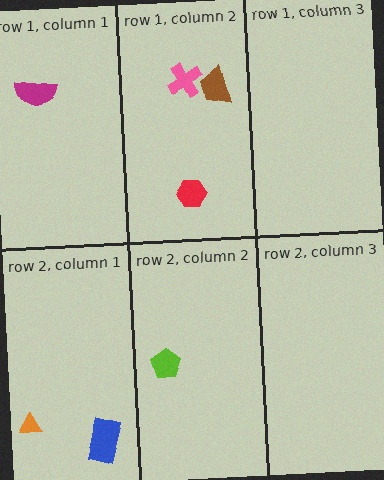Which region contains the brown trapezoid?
The row 1, column 2 region.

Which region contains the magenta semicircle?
The row 1, column 1 region.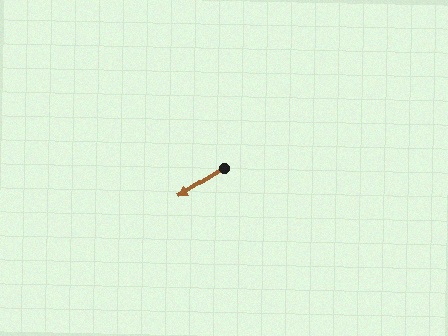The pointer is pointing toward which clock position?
Roughly 8 o'clock.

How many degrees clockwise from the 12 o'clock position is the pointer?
Approximately 237 degrees.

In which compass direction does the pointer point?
Southwest.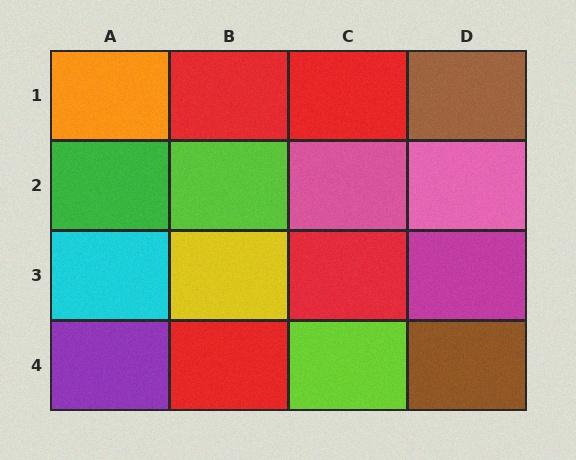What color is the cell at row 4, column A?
Purple.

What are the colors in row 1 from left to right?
Orange, red, red, brown.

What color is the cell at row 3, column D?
Magenta.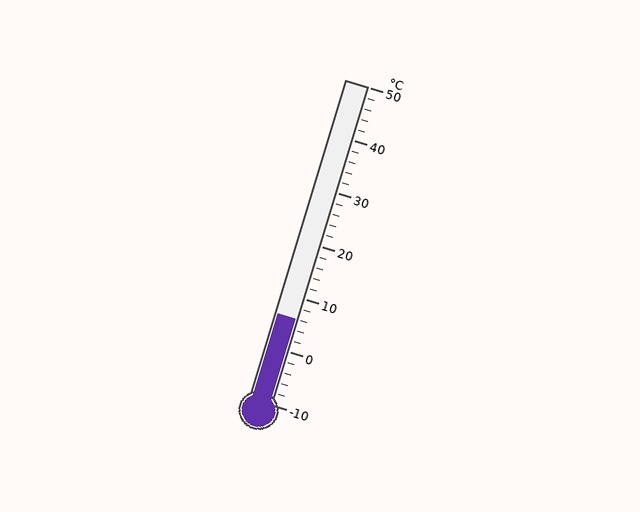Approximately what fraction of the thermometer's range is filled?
The thermometer is filled to approximately 25% of its range.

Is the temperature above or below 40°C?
The temperature is below 40°C.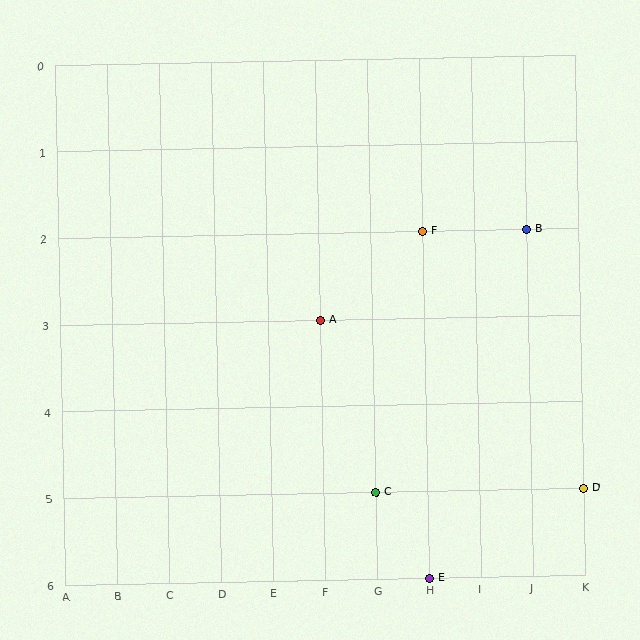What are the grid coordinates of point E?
Point E is at grid coordinates (H, 6).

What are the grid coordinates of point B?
Point B is at grid coordinates (J, 2).